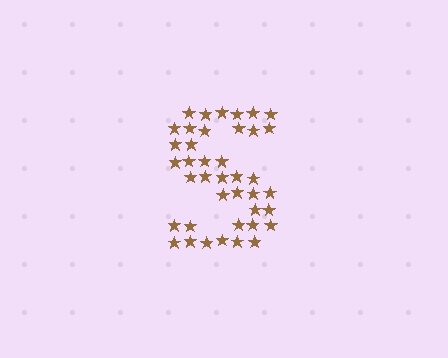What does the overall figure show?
The overall figure shows the letter S.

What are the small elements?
The small elements are stars.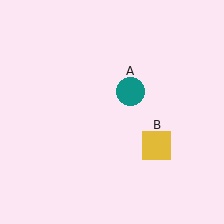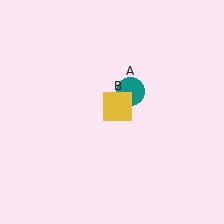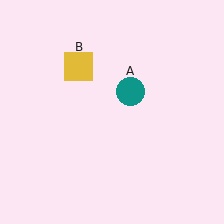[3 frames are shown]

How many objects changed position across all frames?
1 object changed position: yellow square (object B).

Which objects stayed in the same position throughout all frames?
Teal circle (object A) remained stationary.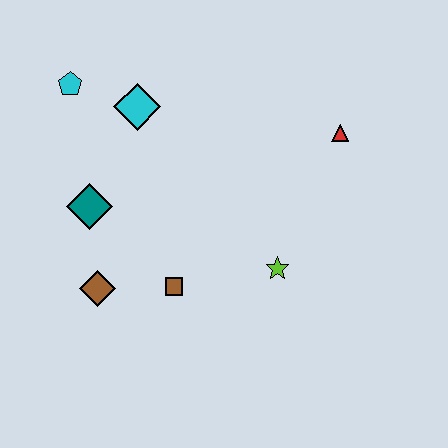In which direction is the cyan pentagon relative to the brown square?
The cyan pentagon is above the brown square.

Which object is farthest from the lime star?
The cyan pentagon is farthest from the lime star.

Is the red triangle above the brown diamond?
Yes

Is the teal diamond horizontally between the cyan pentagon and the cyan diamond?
Yes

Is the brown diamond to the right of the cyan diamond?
No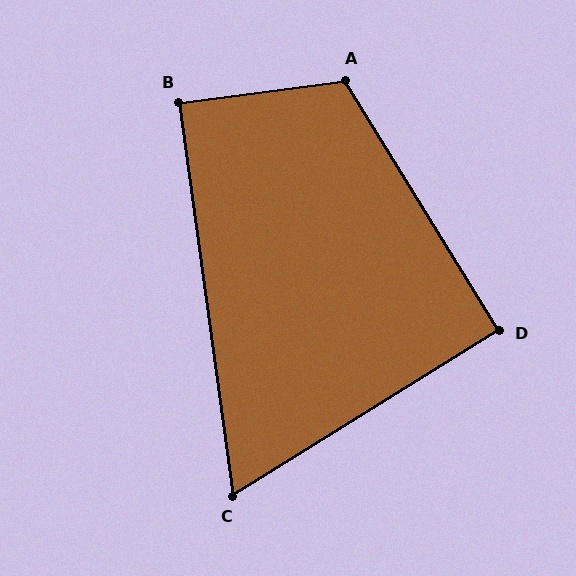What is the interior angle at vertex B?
Approximately 90 degrees (approximately right).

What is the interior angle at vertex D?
Approximately 90 degrees (approximately right).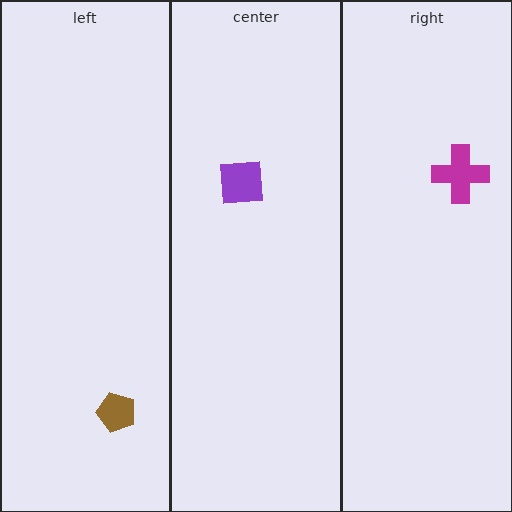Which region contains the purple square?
The center region.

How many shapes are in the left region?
1.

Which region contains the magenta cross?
The right region.